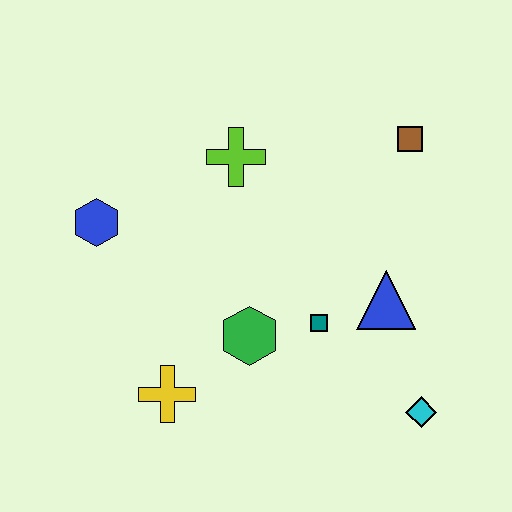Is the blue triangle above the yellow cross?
Yes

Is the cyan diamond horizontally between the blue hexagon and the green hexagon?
No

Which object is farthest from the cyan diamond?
The blue hexagon is farthest from the cyan diamond.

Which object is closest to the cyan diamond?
The blue triangle is closest to the cyan diamond.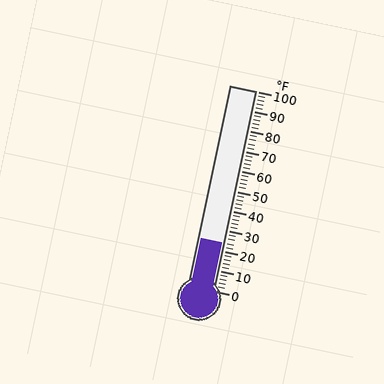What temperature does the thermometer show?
The thermometer shows approximately 24°F.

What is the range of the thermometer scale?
The thermometer scale ranges from 0°F to 100°F.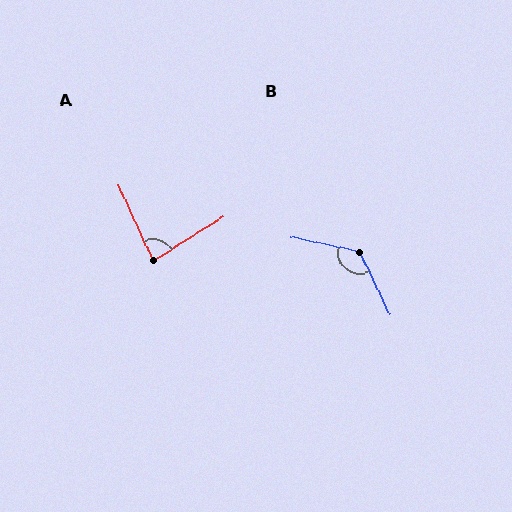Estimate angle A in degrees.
Approximately 82 degrees.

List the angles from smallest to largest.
A (82°), B (128°).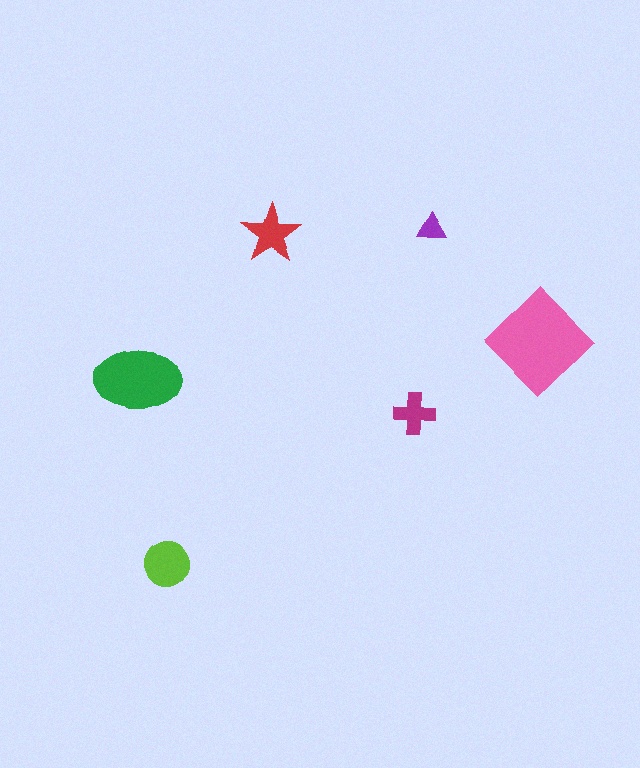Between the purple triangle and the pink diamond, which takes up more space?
The pink diamond.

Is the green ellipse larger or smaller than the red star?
Larger.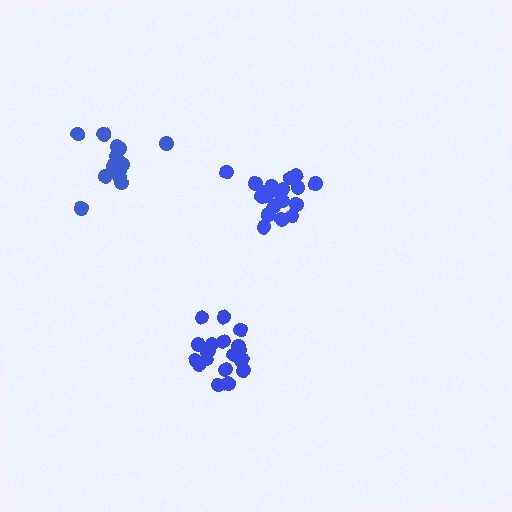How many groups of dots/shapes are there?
There are 3 groups.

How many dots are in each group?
Group 1: 15 dots, Group 2: 20 dots, Group 3: 20 dots (55 total).